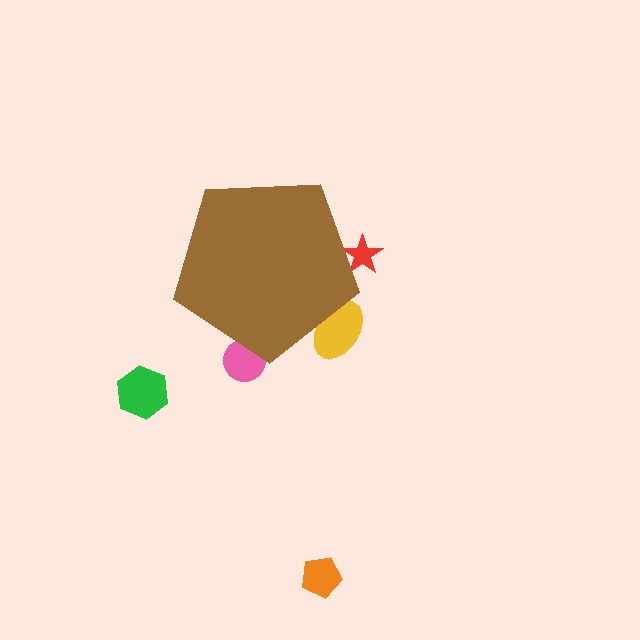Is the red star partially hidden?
Yes, the red star is partially hidden behind the brown pentagon.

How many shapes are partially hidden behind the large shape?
3 shapes are partially hidden.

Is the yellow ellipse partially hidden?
Yes, the yellow ellipse is partially hidden behind the brown pentagon.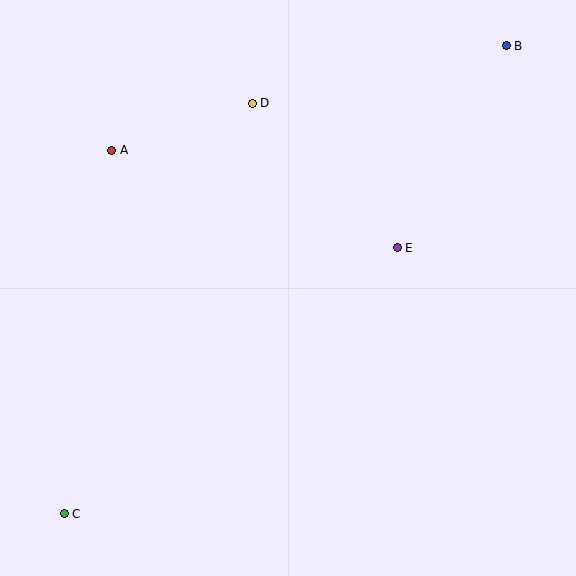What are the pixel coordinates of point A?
Point A is at (112, 150).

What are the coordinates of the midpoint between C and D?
The midpoint between C and D is at (158, 309).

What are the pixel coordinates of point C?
Point C is at (64, 514).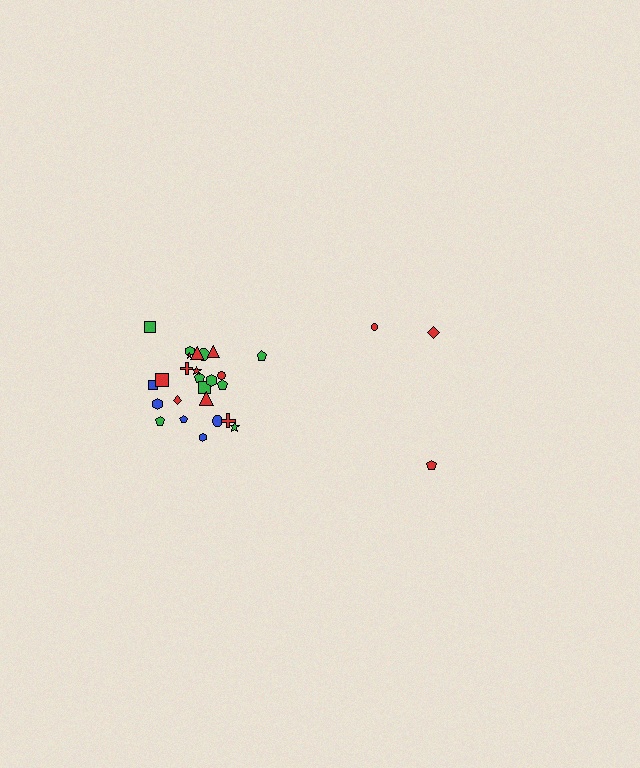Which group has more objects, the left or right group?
The left group.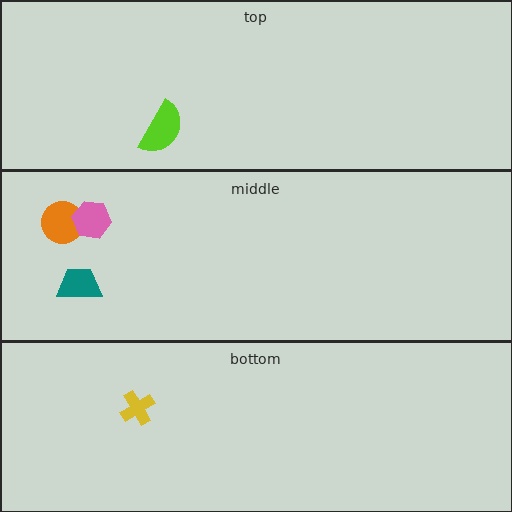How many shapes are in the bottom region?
1.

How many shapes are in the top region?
1.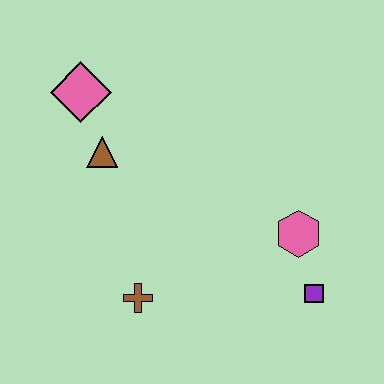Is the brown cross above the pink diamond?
No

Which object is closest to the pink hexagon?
The purple square is closest to the pink hexagon.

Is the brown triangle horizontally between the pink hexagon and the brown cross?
No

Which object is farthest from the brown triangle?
The purple square is farthest from the brown triangle.